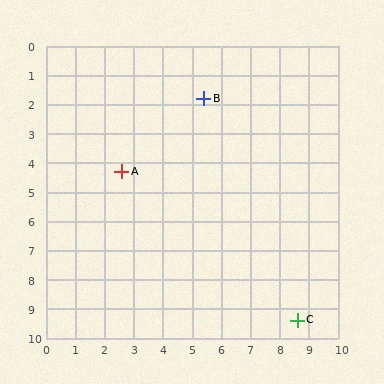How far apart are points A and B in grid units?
Points A and B are about 3.8 grid units apart.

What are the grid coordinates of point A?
Point A is at approximately (2.6, 4.3).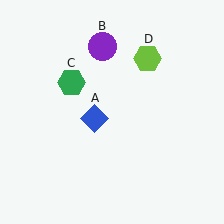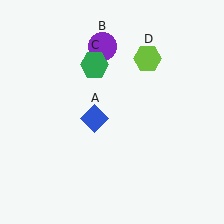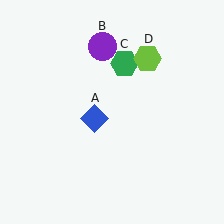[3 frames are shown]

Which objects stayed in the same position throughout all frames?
Blue diamond (object A) and purple circle (object B) and lime hexagon (object D) remained stationary.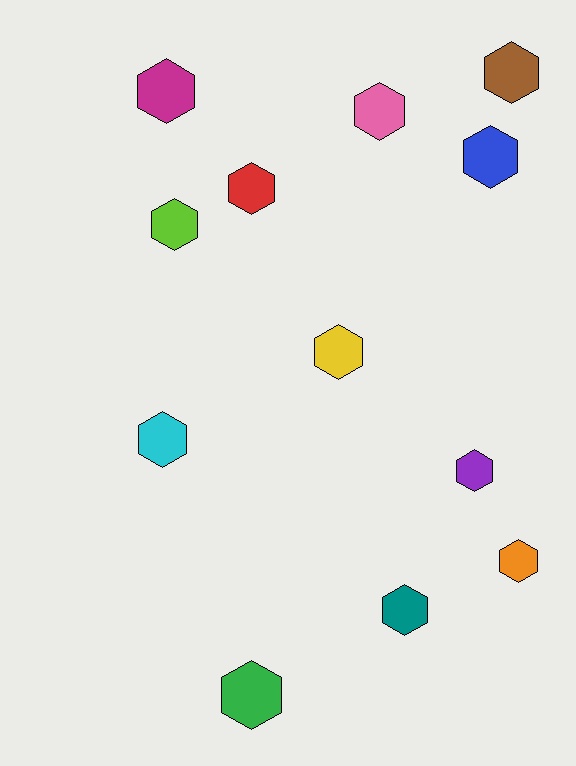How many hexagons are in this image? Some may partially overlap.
There are 12 hexagons.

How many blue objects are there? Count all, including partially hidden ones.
There is 1 blue object.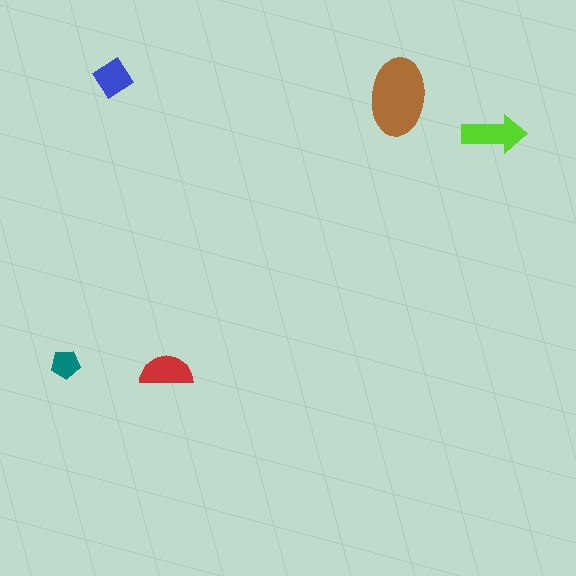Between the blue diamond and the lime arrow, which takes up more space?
The lime arrow.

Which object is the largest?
The brown ellipse.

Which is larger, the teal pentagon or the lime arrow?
The lime arrow.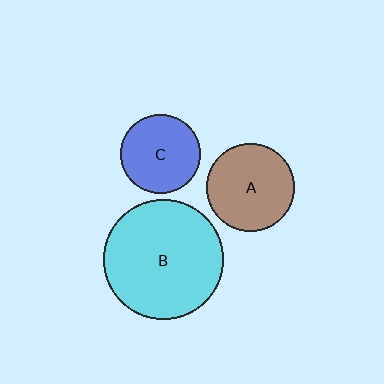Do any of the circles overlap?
No, none of the circles overlap.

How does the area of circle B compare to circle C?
Approximately 2.3 times.